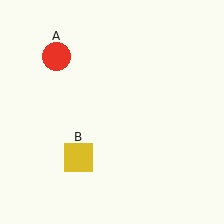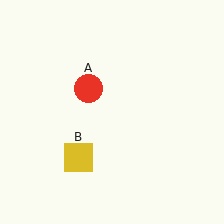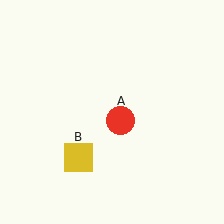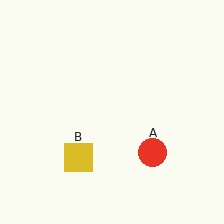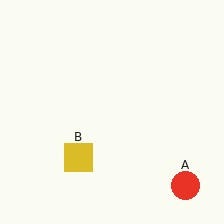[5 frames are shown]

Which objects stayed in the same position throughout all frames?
Yellow square (object B) remained stationary.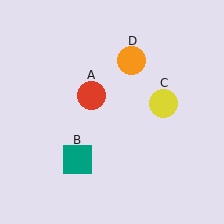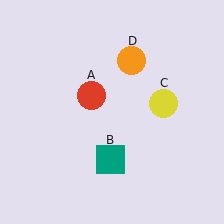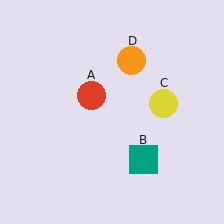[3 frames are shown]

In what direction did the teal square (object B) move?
The teal square (object B) moved right.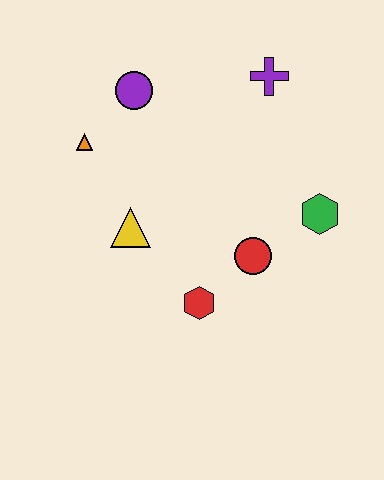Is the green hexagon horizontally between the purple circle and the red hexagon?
No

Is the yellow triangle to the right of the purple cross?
No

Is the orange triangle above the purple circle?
No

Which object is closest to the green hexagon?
The red circle is closest to the green hexagon.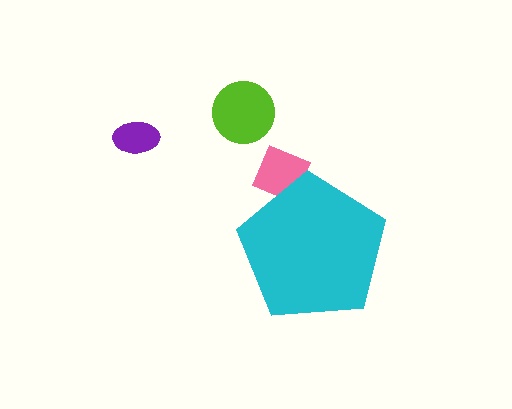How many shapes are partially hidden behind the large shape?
1 shape is partially hidden.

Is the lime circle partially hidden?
No, the lime circle is fully visible.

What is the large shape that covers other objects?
A cyan pentagon.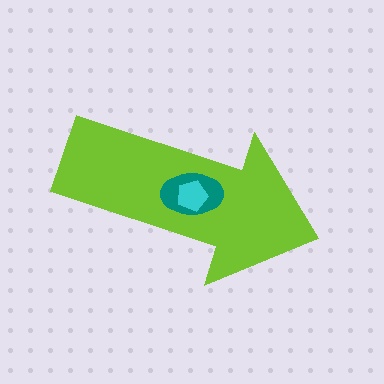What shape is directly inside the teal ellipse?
The cyan pentagon.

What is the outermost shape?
The lime arrow.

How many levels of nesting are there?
3.